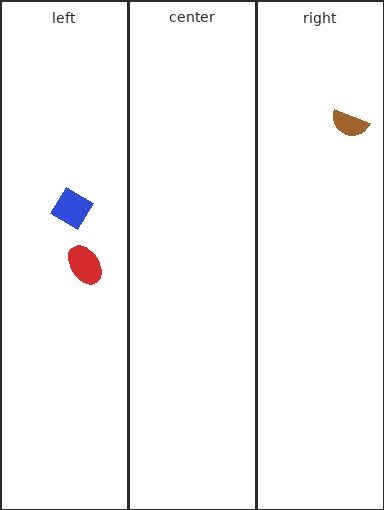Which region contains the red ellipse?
The left region.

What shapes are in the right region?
The brown semicircle.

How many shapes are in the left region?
2.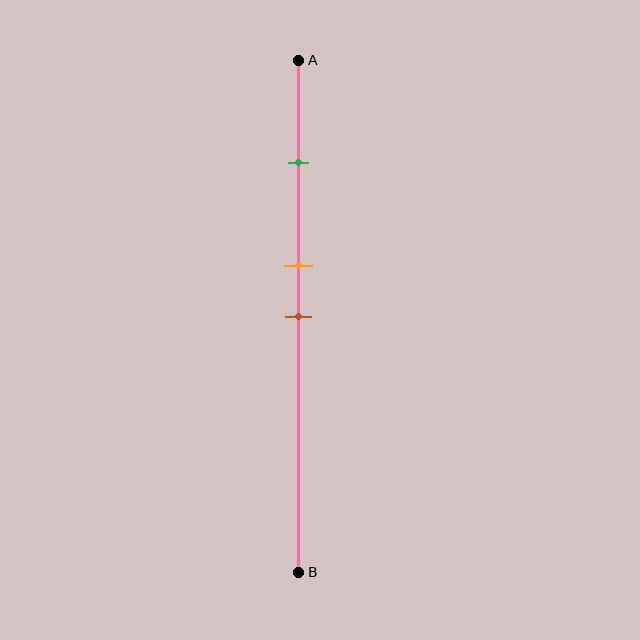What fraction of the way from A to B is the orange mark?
The orange mark is approximately 40% (0.4) of the way from A to B.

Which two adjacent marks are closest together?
The orange and brown marks are the closest adjacent pair.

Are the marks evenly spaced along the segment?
No, the marks are not evenly spaced.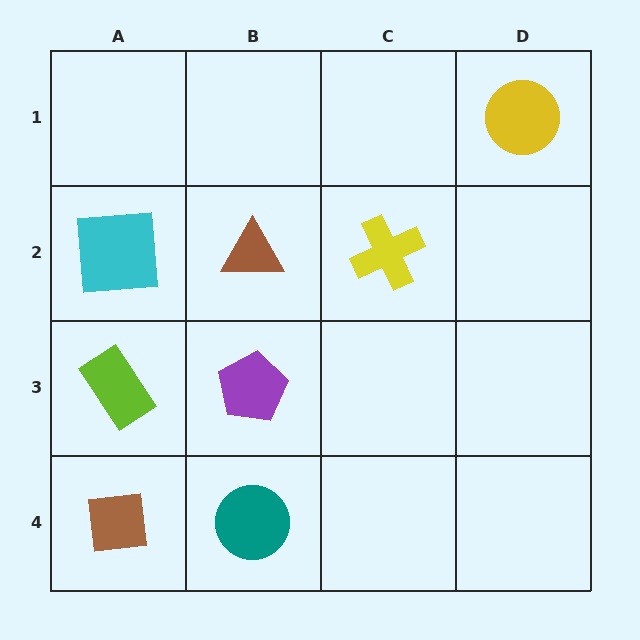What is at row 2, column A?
A cyan square.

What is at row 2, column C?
A yellow cross.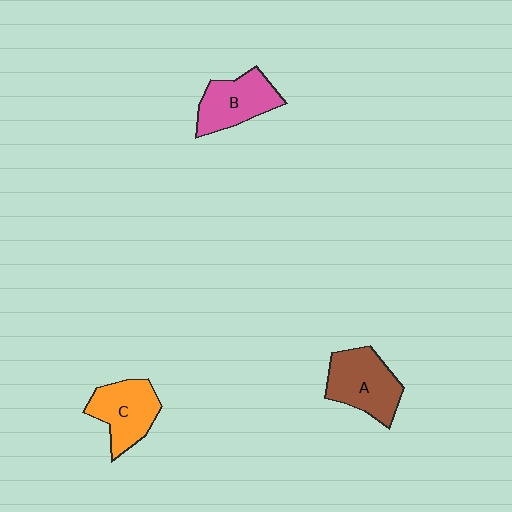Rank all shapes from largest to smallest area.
From largest to smallest: A (brown), C (orange), B (pink).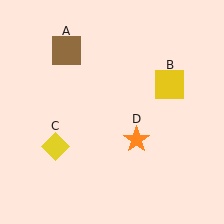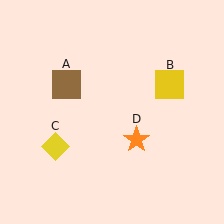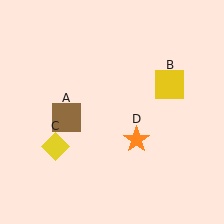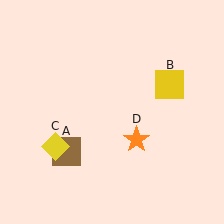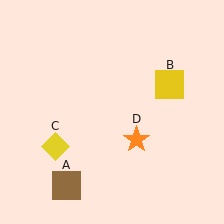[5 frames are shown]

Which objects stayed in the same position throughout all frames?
Yellow square (object B) and yellow diamond (object C) and orange star (object D) remained stationary.